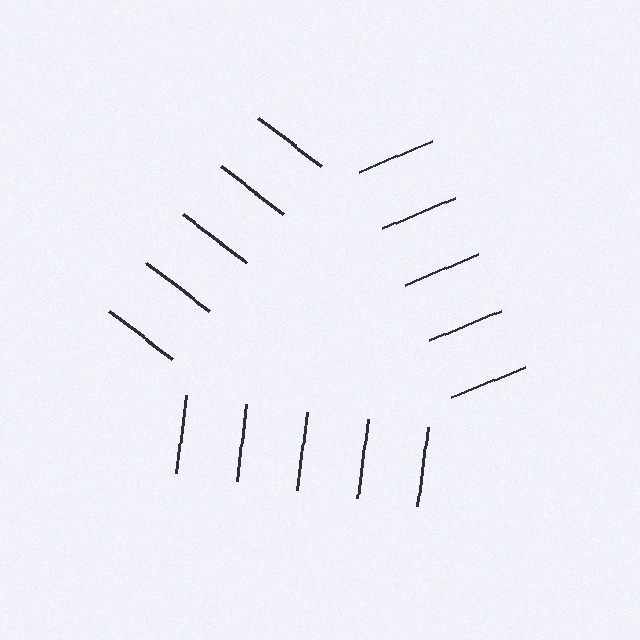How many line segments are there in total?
15 — 5 along each of the 3 edges.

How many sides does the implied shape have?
3 sides — the line-ends trace a triangle.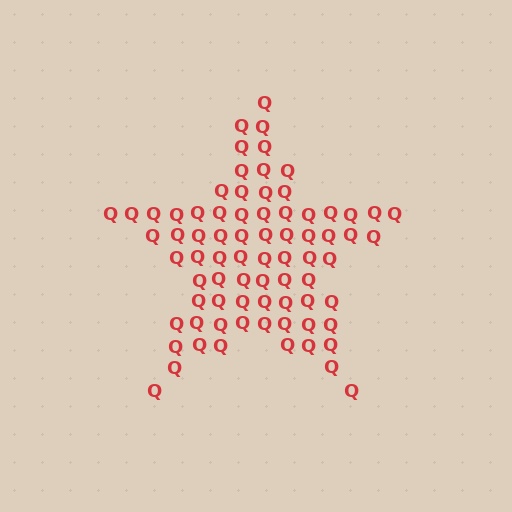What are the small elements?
The small elements are letter Q's.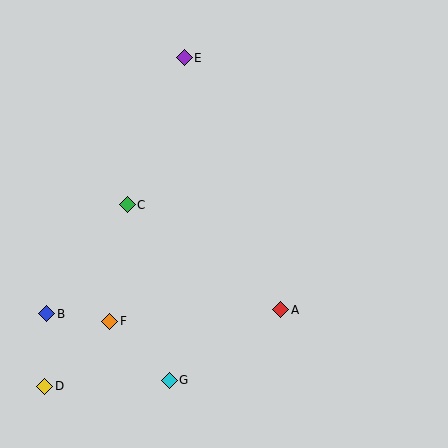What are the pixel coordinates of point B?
Point B is at (47, 314).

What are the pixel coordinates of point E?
Point E is at (184, 58).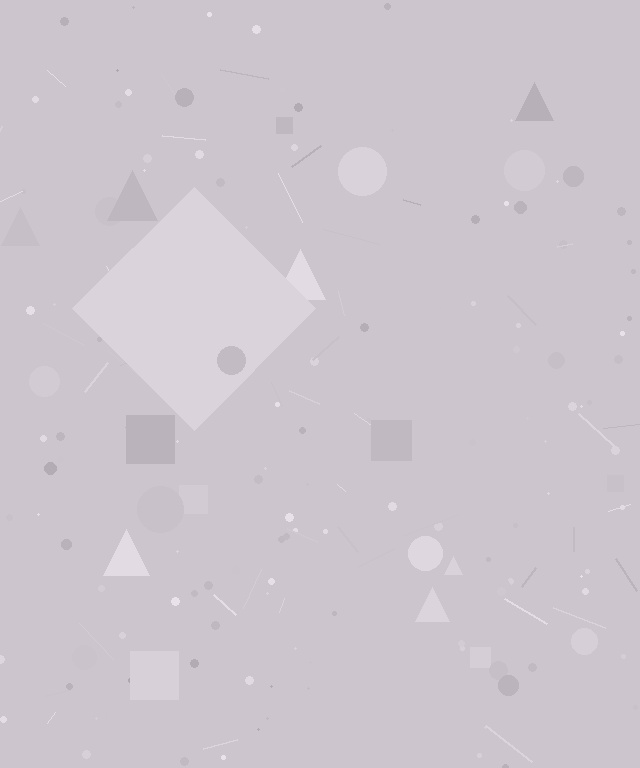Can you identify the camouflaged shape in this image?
The camouflaged shape is a diamond.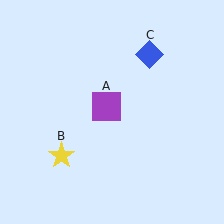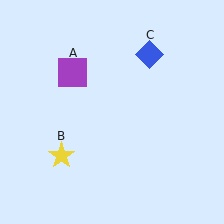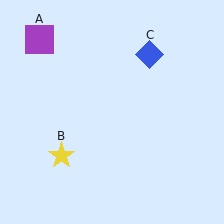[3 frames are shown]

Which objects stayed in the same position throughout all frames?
Yellow star (object B) and blue diamond (object C) remained stationary.